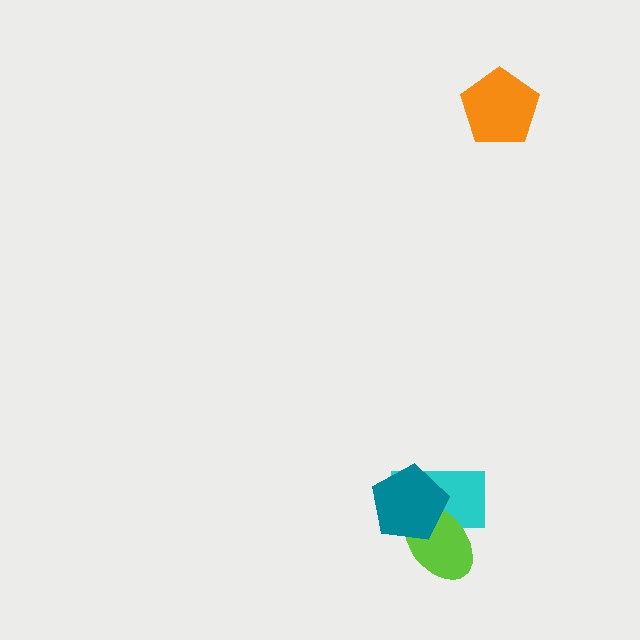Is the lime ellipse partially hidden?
Yes, it is partially covered by another shape.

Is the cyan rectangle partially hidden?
Yes, it is partially covered by another shape.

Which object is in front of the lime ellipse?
The teal pentagon is in front of the lime ellipse.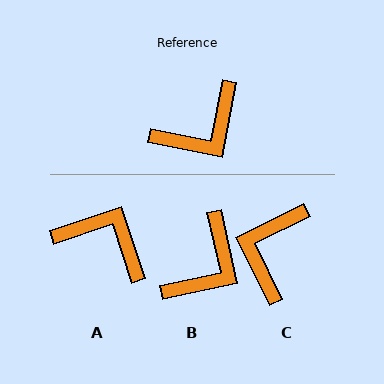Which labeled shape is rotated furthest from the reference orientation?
C, about 143 degrees away.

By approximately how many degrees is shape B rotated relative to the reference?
Approximately 23 degrees counter-clockwise.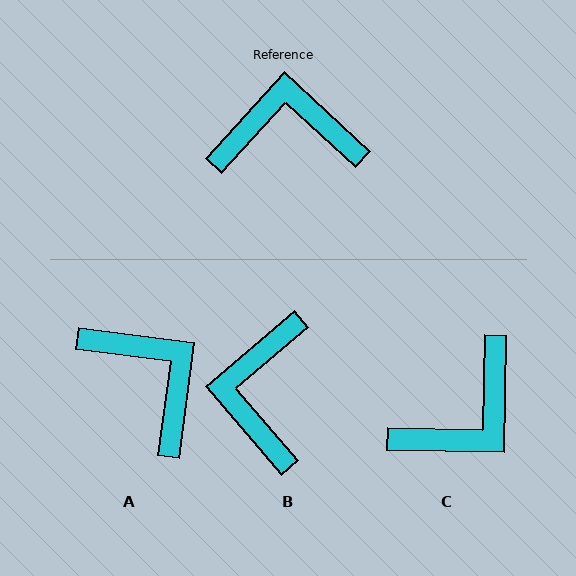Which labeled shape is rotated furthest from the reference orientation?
C, about 138 degrees away.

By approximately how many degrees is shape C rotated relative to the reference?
Approximately 138 degrees clockwise.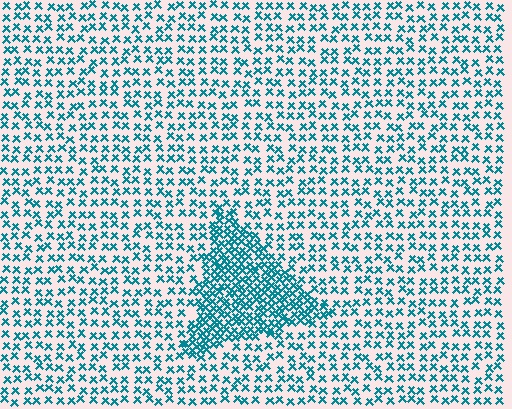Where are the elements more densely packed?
The elements are more densely packed inside the triangle boundary.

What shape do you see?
I see a triangle.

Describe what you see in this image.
The image contains small teal elements arranged at two different densities. A triangle-shaped region is visible where the elements are more densely packed than the surrounding area.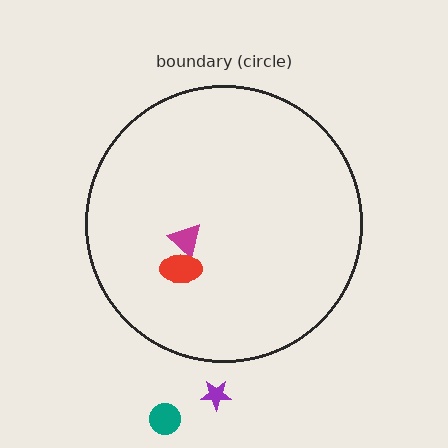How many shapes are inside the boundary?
2 inside, 2 outside.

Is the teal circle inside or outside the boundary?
Outside.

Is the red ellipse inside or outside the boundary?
Inside.